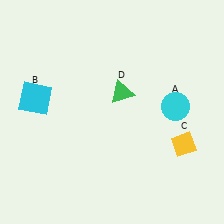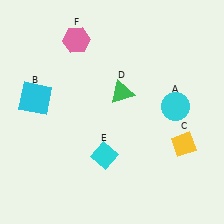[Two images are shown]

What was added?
A cyan diamond (E), a pink hexagon (F) were added in Image 2.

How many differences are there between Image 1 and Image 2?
There are 2 differences between the two images.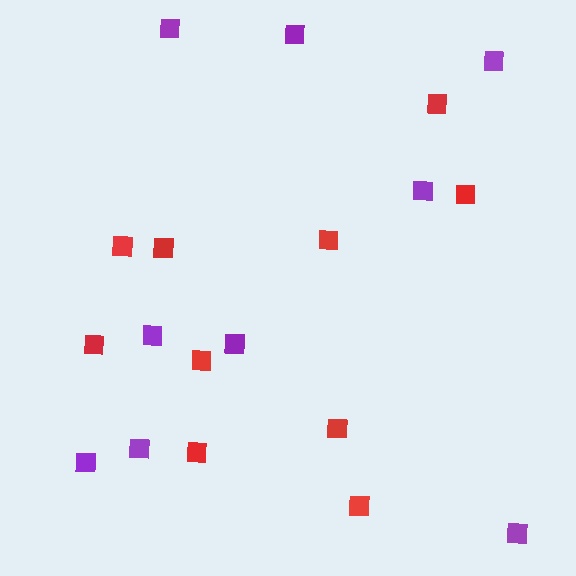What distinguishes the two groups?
There are 2 groups: one group of red squares (10) and one group of purple squares (9).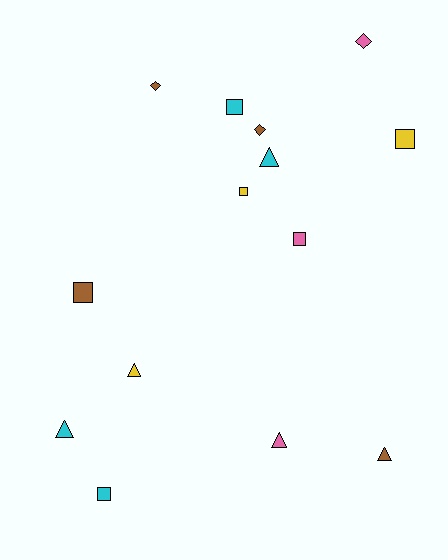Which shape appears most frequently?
Square, with 6 objects.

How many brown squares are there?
There is 1 brown square.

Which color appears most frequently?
Cyan, with 4 objects.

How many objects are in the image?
There are 14 objects.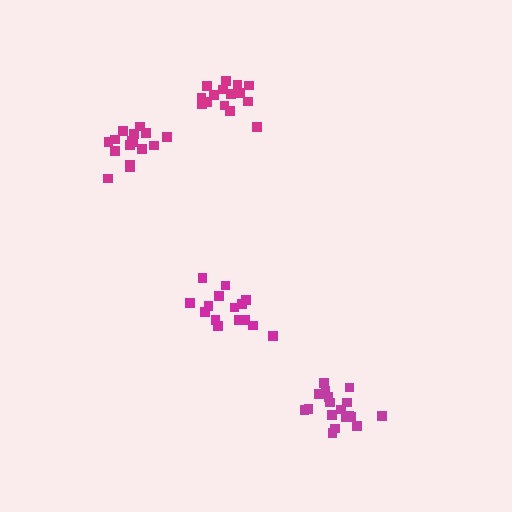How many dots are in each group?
Group 1: 15 dots, Group 2: 16 dots, Group 3: 18 dots, Group 4: 15 dots (64 total).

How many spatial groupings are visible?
There are 4 spatial groupings.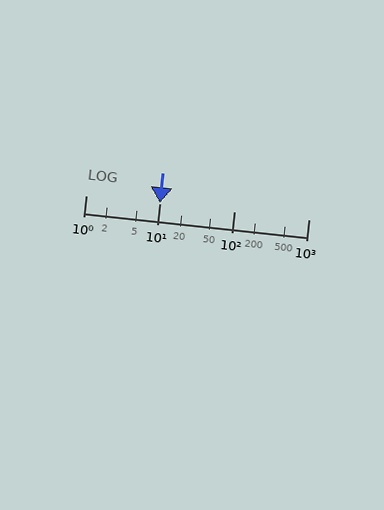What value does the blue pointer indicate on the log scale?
The pointer indicates approximately 10.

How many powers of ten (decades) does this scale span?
The scale spans 3 decades, from 1 to 1000.